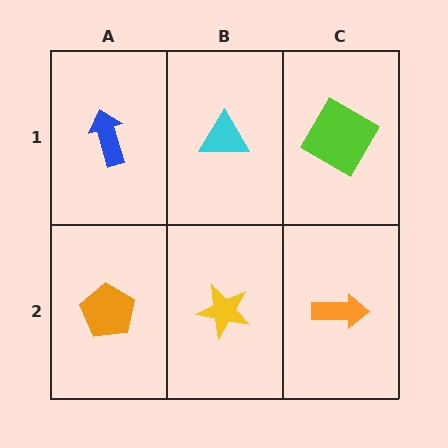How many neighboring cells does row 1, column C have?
2.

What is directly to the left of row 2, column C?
A yellow star.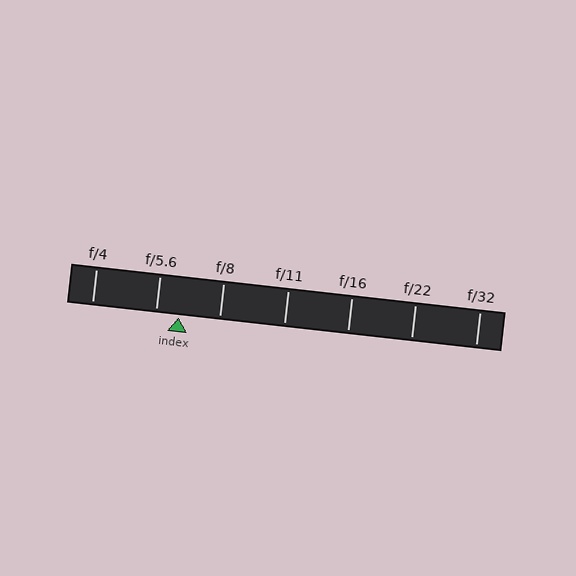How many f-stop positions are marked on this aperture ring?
There are 7 f-stop positions marked.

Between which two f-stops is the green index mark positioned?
The index mark is between f/5.6 and f/8.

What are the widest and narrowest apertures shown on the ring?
The widest aperture shown is f/4 and the narrowest is f/32.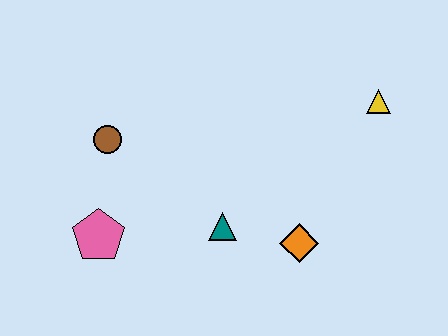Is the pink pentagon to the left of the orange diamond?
Yes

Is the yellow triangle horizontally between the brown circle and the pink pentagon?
No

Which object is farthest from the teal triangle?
The yellow triangle is farthest from the teal triangle.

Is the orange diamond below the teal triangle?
Yes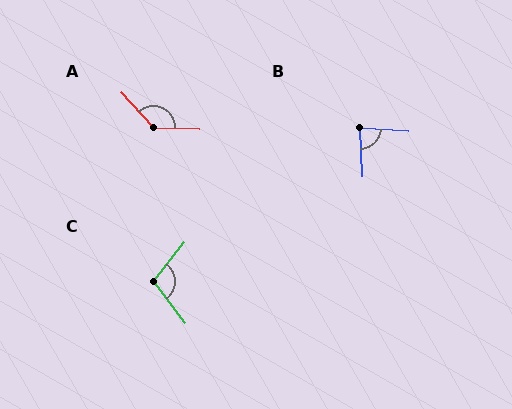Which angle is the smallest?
B, at approximately 84 degrees.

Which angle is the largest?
A, at approximately 134 degrees.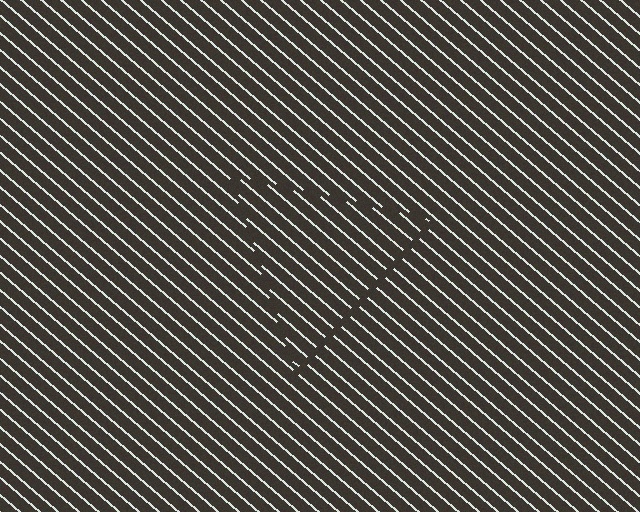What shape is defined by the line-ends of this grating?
An illusory triangle. The interior of the shape contains the same grating, shifted by half a period — the contour is defined by the phase discontinuity where line-ends from the inner and outer gratings abut.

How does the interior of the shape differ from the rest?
The interior of the shape contains the same grating, shifted by half a period — the contour is defined by the phase discontinuity where line-ends from the inner and outer gratings abut.